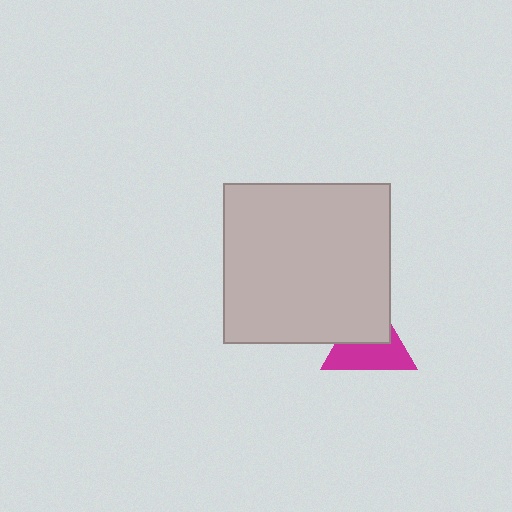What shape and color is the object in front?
The object in front is a light gray rectangle.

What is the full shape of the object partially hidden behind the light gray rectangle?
The partially hidden object is a magenta triangle.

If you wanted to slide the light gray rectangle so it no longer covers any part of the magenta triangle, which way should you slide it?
Slide it toward the upper-left — that is the most direct way to separate the two shapes.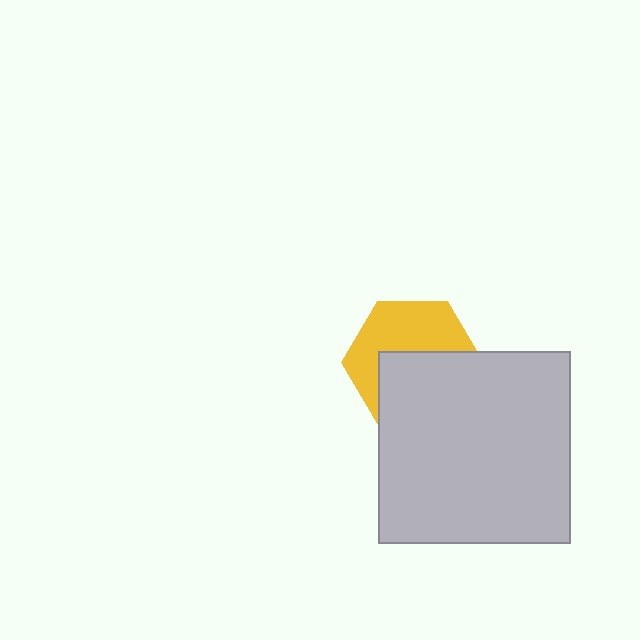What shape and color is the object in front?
The object in front is a light gray square.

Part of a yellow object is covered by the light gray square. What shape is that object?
It is a hexagon.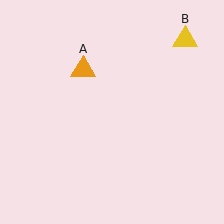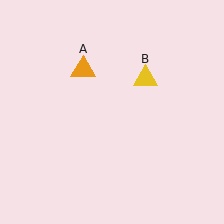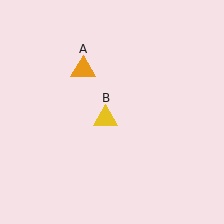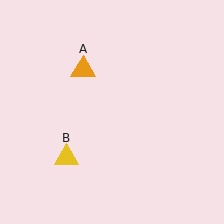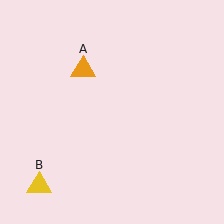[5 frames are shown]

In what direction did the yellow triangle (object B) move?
The yellow triangle (object B) moved down and to the left.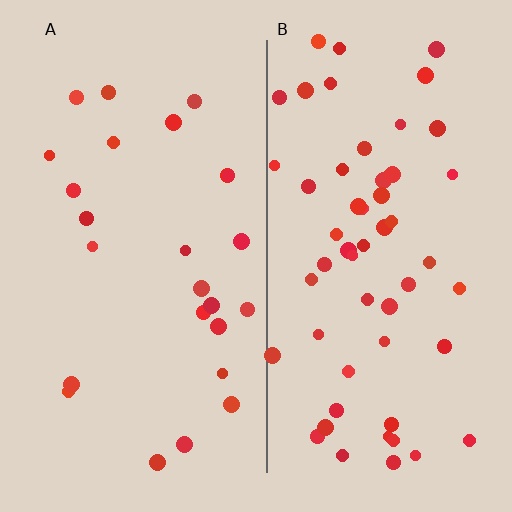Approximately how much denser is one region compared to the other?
Approximately 2.2× — region B over region A.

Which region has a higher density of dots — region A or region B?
B (the right).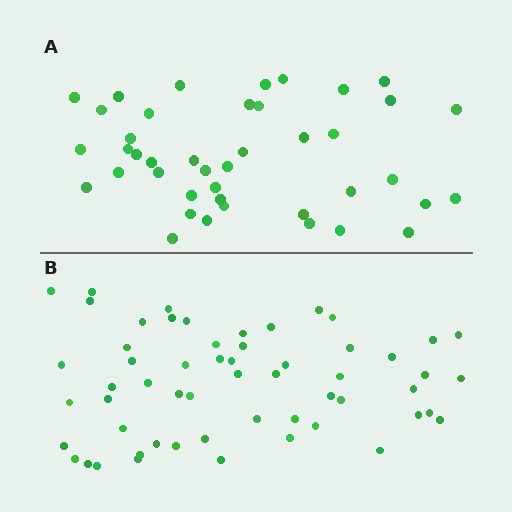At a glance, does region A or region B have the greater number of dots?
Region B (the bottom region) has more dots.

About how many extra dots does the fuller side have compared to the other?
Region B has approximately 15 more dots than region A.